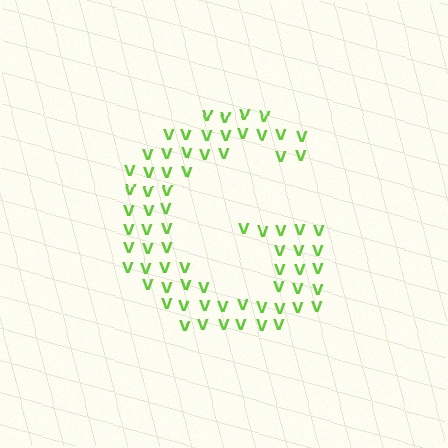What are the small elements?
The small elements are letter V's.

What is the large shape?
The large shape is the letter G.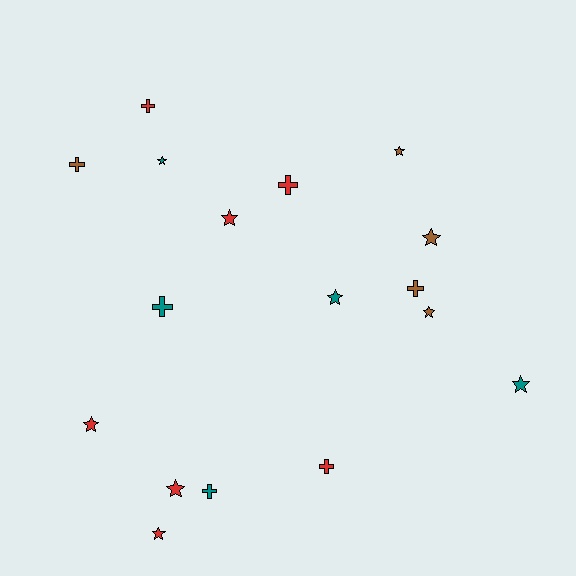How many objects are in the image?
There are 17 objects.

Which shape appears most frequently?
Star, with 10 objects.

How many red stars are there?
There are 4 red stars.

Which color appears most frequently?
Red, with 7 objects.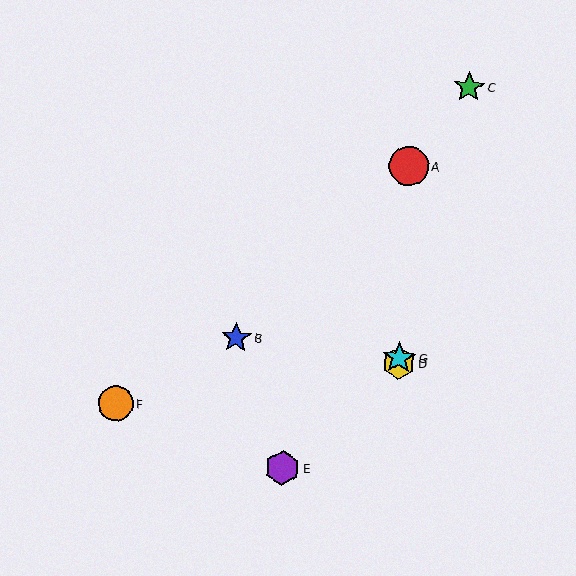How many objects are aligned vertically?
3 objects (A, D, G) are aligned vertically.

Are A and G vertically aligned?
Yes, both are at x≈409.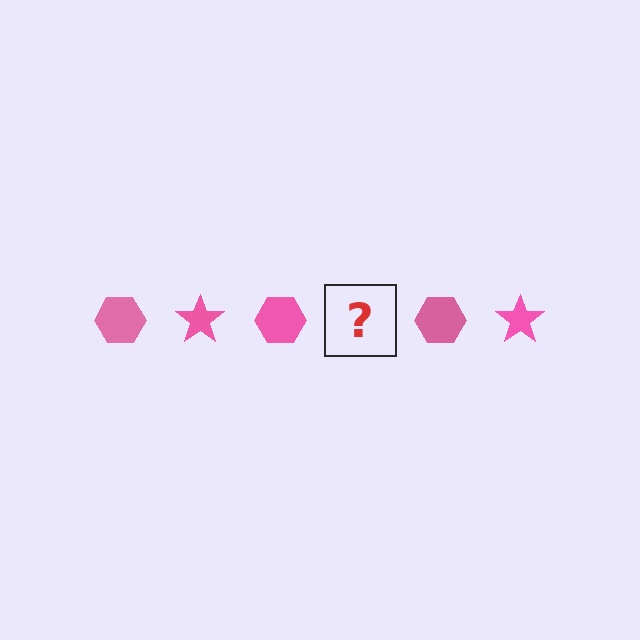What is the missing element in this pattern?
The missing element is a pink star.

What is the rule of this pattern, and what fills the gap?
The rule is that the pattern cycles through hexagon, star shapes in pink. The gap should be filled with a pink star.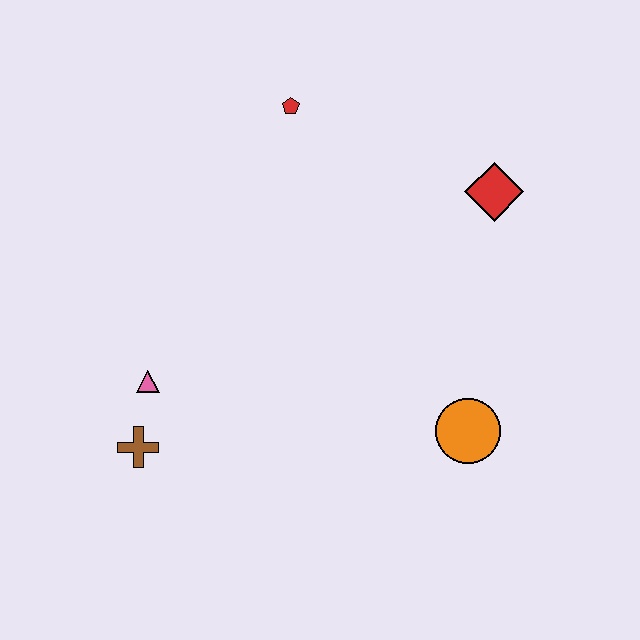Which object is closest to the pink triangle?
The brown cross is closest to the pink triangle.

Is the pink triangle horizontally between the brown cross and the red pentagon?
Yes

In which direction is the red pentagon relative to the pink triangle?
The red pentagon is above the pink triangle.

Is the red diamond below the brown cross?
No